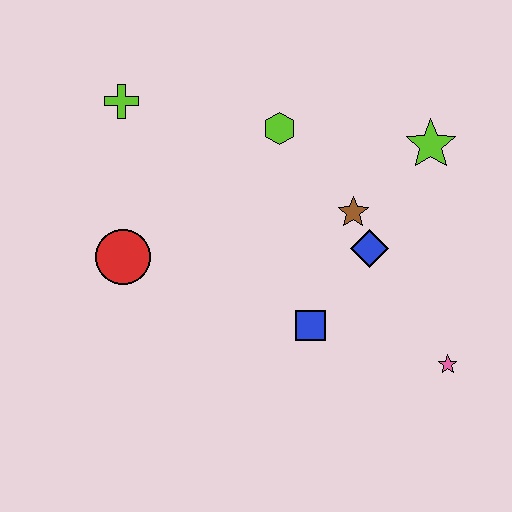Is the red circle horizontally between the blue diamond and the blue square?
No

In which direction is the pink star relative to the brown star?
The pink star is below the brown star.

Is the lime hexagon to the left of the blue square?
Yes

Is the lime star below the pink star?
No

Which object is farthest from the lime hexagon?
The pink star is farthest from the lime hexagon.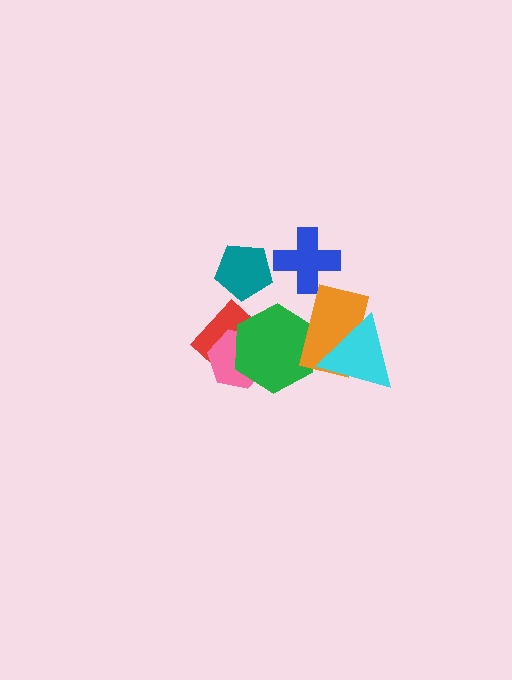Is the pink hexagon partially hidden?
Yes, it is partially covered by another shape.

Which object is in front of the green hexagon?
The orange rectangle is in front of the green hexagon.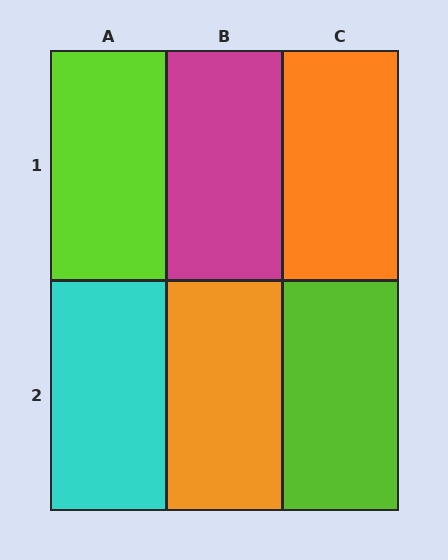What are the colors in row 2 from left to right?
Cyan, orange, lime.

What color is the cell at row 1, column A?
Lime.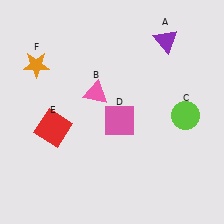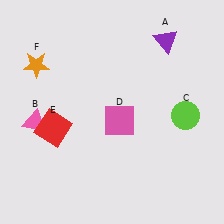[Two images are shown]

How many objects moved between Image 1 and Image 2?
1 object moved between the two images.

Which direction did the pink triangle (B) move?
The pink triangle (B) moved left.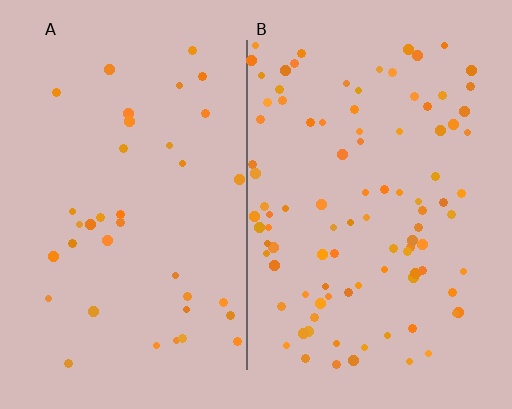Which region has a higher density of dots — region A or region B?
B (the right).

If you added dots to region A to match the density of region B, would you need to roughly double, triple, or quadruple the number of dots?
Approximately triple.